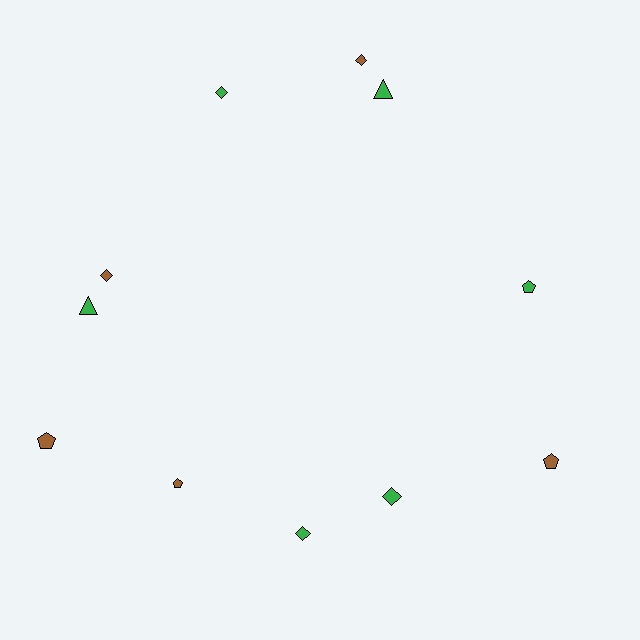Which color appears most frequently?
Green, with 6 objects.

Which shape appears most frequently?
Diamond, with 5 objects.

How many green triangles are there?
There are 2 green triangles.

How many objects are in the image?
There are 11 objects.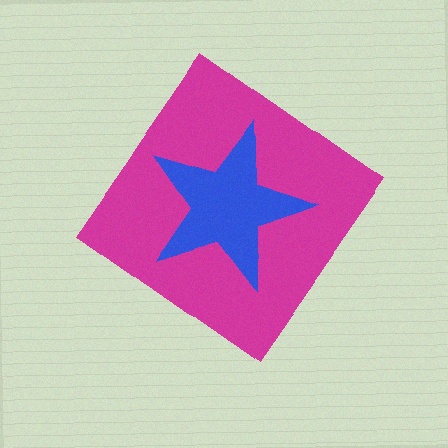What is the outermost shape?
The magenta diamond.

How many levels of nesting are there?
2.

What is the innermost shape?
The blue star.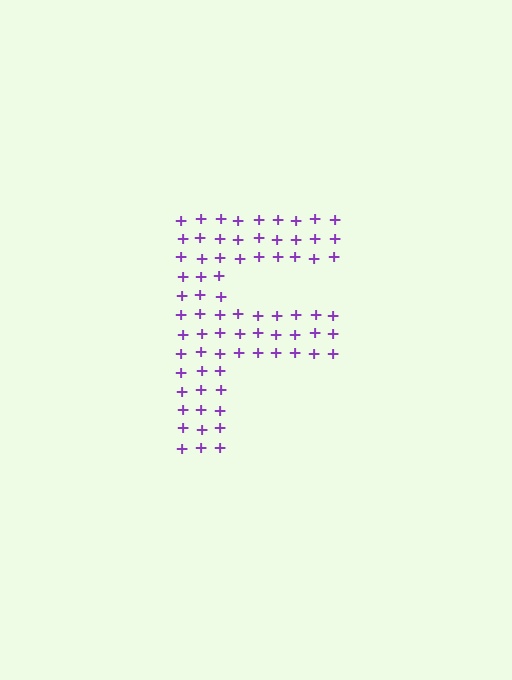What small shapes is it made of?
It is made of small plus signs.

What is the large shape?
The large shape is the letter F.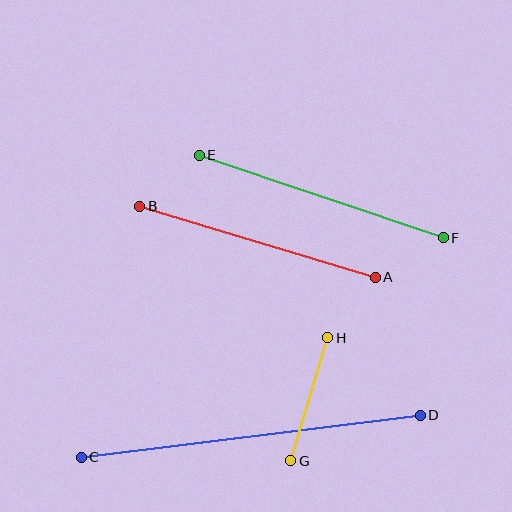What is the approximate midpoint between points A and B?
The midpoint is at approximately (258, 242) pixels.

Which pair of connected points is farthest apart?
Points C and D are farthest apart.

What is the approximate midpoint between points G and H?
The midpoint is at approximately (309, 399) pixels.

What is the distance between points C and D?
The distance is approximately 342 pixels.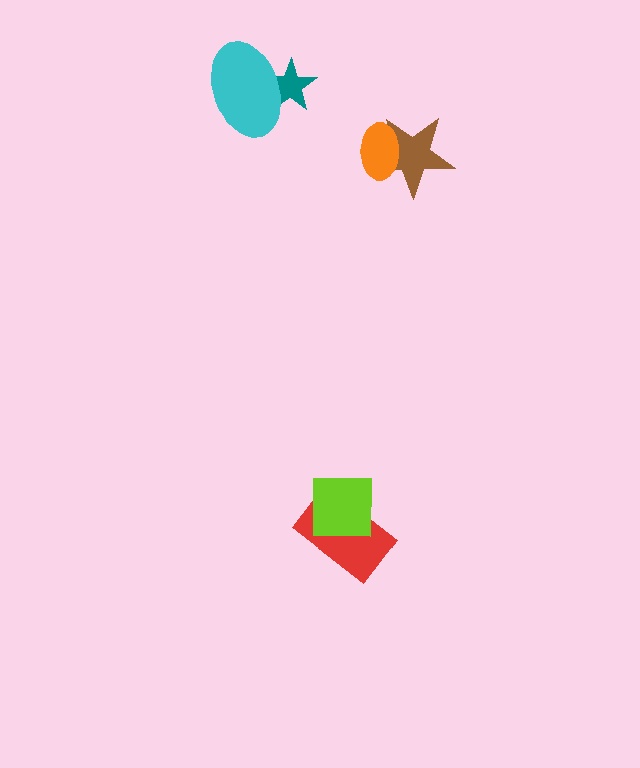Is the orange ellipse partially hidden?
No, no other shape covers it.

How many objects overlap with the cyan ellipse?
1 object overlaps with the cyan ellipse.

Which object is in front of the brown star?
The orange ellipse is in front of the brown star.